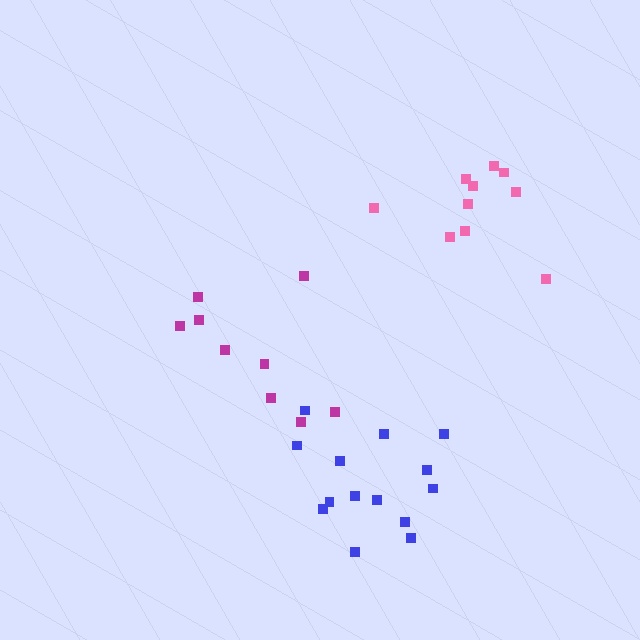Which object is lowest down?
The blue cluster is bottommost.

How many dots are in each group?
Group 1: 9 dots, Group 2: 14 dots, Group 3: 10 dots (33 total).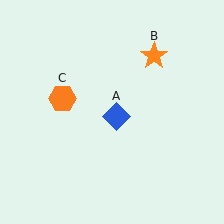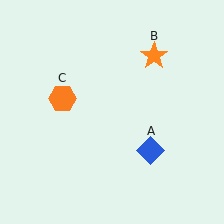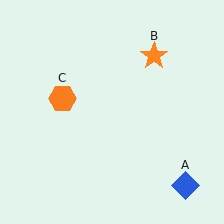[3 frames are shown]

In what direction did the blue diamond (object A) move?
The blue diamond (object A) moved down and to the right.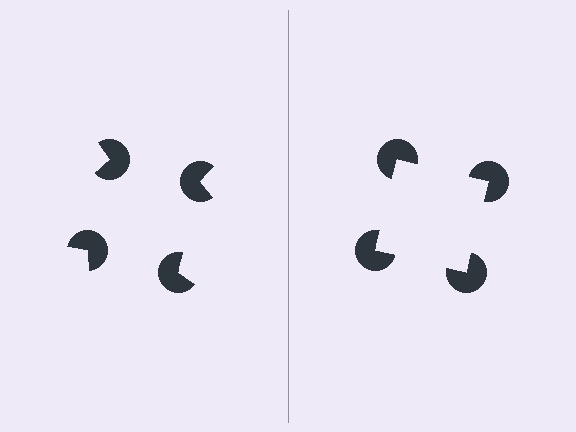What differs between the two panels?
The pac-man discs are positioned identically on both sides; only the wedge orientations differ. On the right they align to a square; on the left they are misaligned.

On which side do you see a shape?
An illusory square appears on the right side. On the left side the wedge cuts are rotated, so no coherent shape forms.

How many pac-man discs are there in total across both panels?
8 — 4 on each side.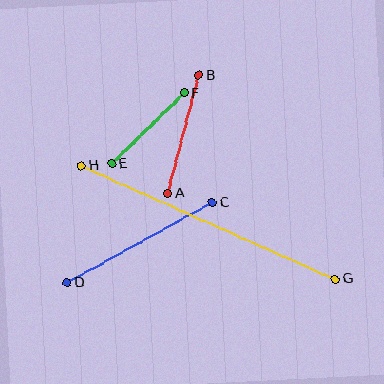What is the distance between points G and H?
The distance is approximately 279 pixels.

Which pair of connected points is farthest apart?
Points G and H are farthest apart.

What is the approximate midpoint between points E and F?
The midpoint is at approximately (148, 128) pixels.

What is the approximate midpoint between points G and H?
The midpoint is at approximately (208, 222) pixels.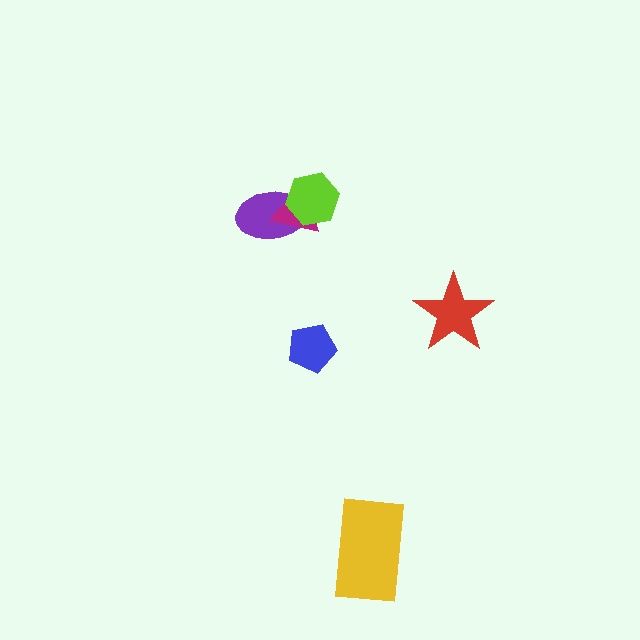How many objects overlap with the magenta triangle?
2 objects overlap with the magenta triangle.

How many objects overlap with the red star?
0 objects overlap with the red star.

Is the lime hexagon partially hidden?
No, no other shape covers it.